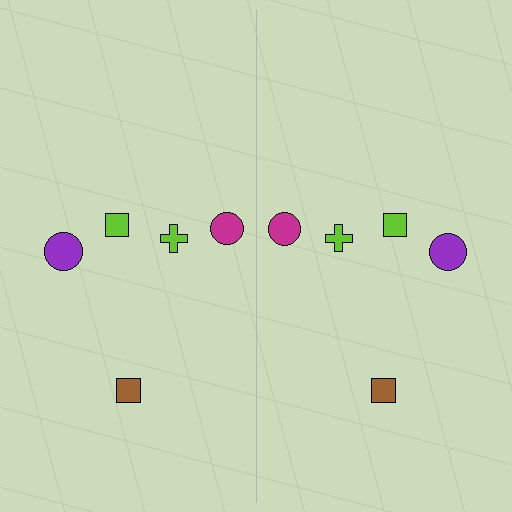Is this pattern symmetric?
Yes, this pattern has bilateral (reflection) symmetry.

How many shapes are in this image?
There are 10 shapes in this image.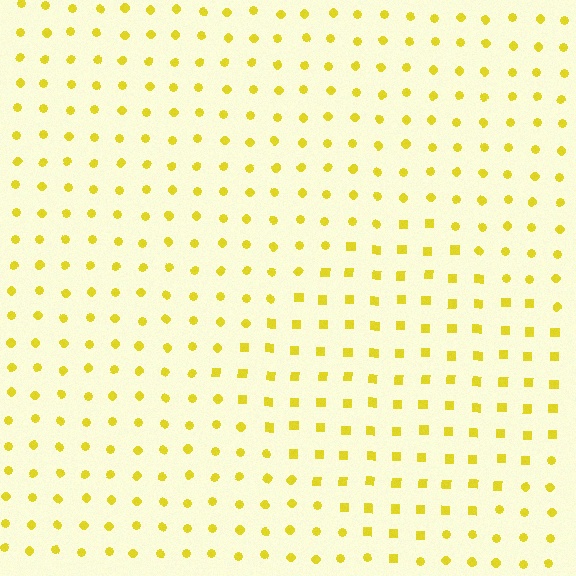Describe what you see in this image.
The image is filled with small yellow elements arranged in a uniform grid. A diamond-shaped region contains squares, while the surrounding area contains circles. The boundary is defined purely by the change in element shape.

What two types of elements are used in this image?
The image uses squares inside the diamond region and circles outside it.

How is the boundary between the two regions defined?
The boundary is defined by a change in element shape: squares inside vs. circles outside. All elements share the same color and spacing.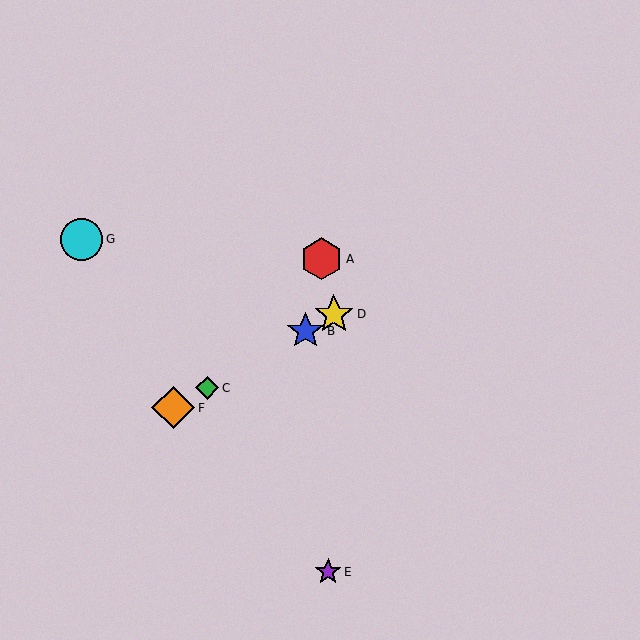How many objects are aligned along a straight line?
4 objects (B, C, D, F) are aligned along a straight line.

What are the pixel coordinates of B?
Object B is at (306, 331).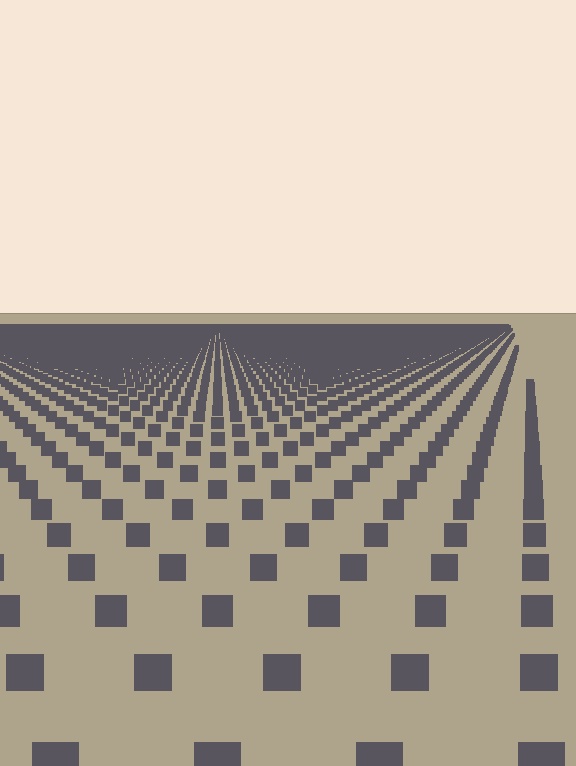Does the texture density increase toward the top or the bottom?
Density increases toward the top.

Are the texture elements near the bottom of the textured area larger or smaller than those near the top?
Larger. Near the bottom, elements are closer to the viewer and appear at a bigger on-screen size.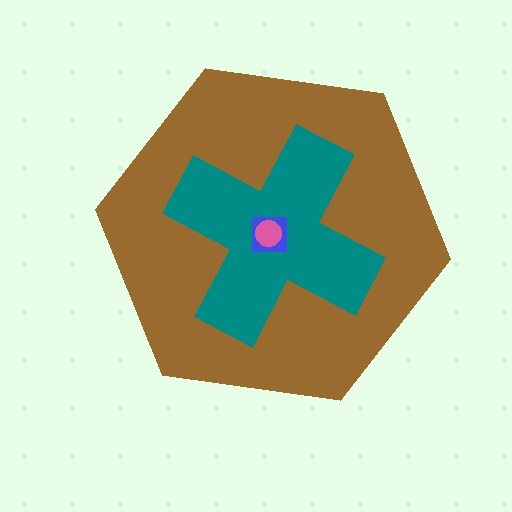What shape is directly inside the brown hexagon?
The teal cross.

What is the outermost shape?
The brown hexagon.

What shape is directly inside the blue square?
The pink circle.